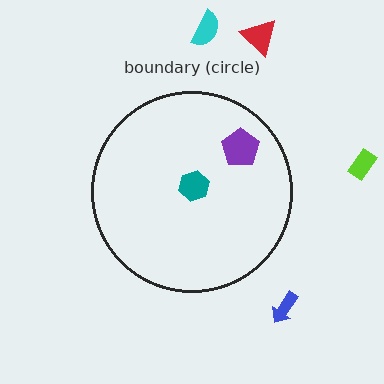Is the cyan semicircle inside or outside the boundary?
Outside.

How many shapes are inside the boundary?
2 inside, 4 outside.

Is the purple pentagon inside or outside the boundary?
Inside.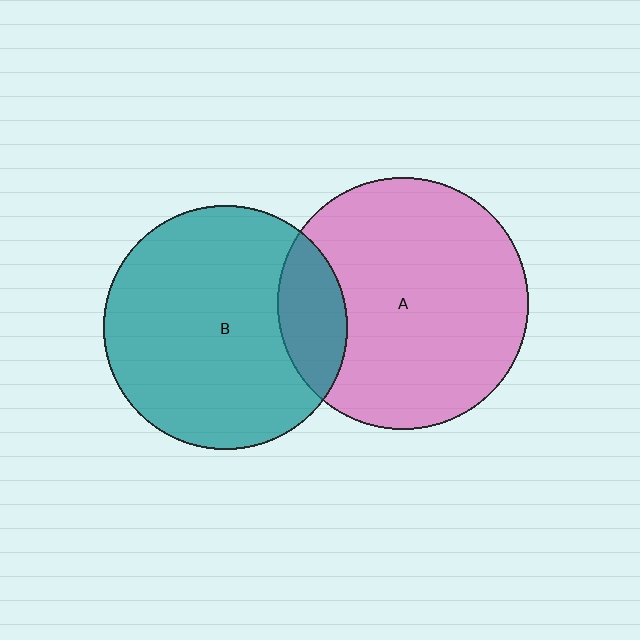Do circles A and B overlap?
Yes.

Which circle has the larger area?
Circle A (pink).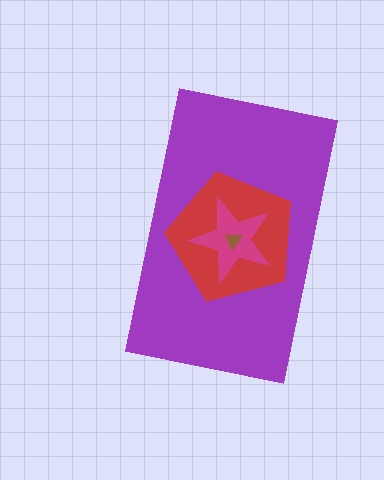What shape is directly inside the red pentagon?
The magenta star.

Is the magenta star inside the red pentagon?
Yes.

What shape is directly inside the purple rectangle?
The red pentagon.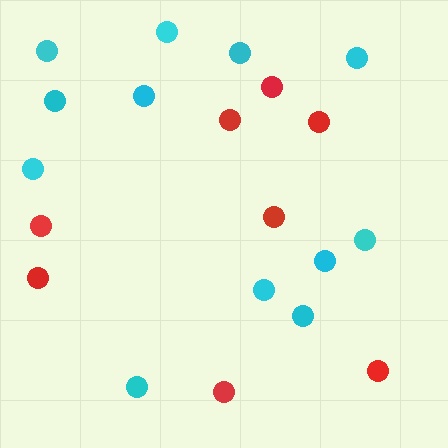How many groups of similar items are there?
There are 2 groups: one group of red circles (8) and one group of cyan circles (12).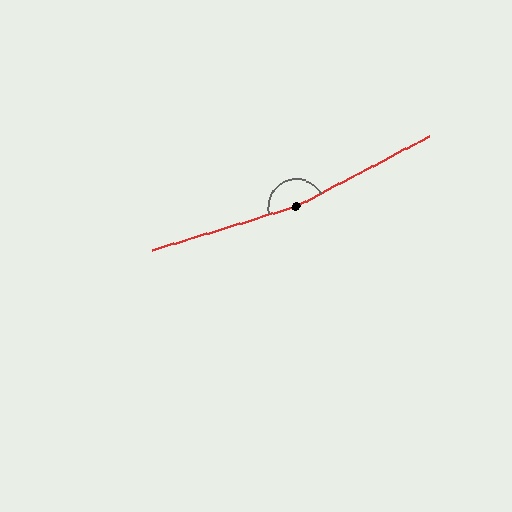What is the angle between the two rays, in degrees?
Approximately 169 degrees.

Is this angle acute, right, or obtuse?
It is obtuse.